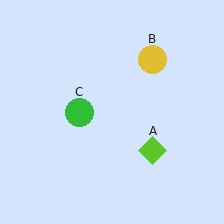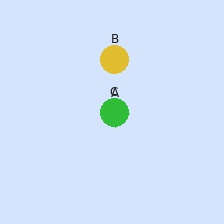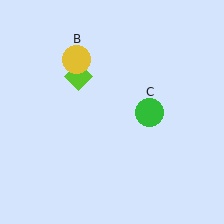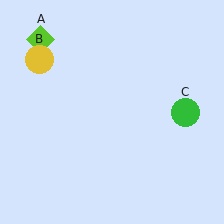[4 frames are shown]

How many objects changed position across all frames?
3 objects changed position: lime diamond (object A), yellow circle (object B), green circle (object C).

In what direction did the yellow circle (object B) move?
The yellow circle (object B) moved left.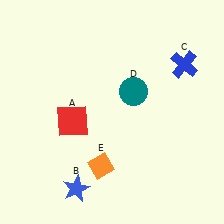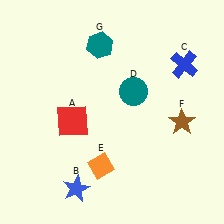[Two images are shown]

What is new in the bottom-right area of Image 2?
A brown star (F) was added in the bottom-right area of Image 2.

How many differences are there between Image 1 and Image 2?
There are 2 differences between the two images.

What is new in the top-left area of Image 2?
A teal hexagon (G) was added in the top-left area of Image 2.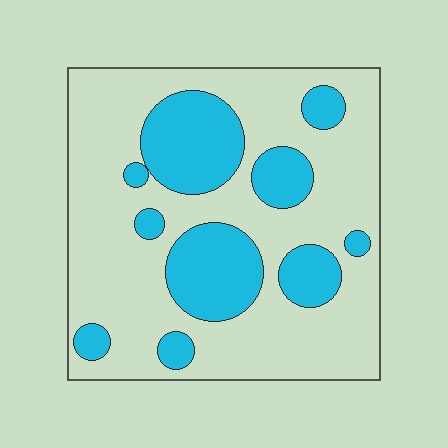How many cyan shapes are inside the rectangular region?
10.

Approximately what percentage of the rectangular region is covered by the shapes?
Approximately 30%.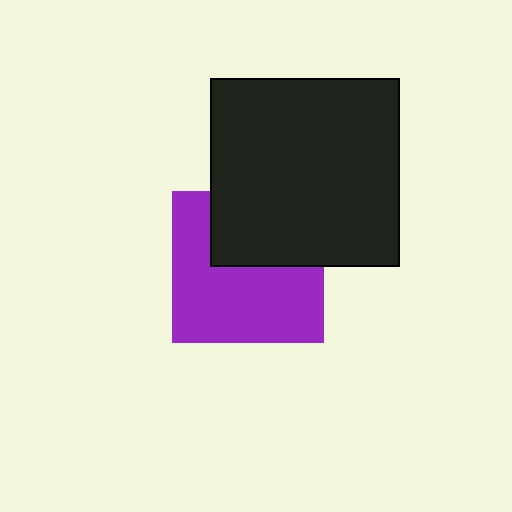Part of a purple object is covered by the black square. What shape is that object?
It is a square.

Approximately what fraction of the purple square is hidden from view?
Roughly 38% of the purple square is hidden behind the black square.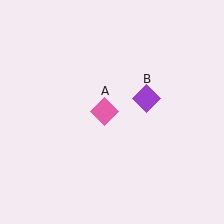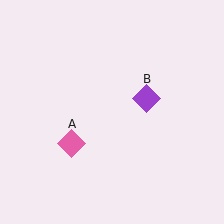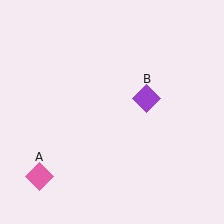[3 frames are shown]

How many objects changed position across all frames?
1 object changed position: pink diamond (object A).